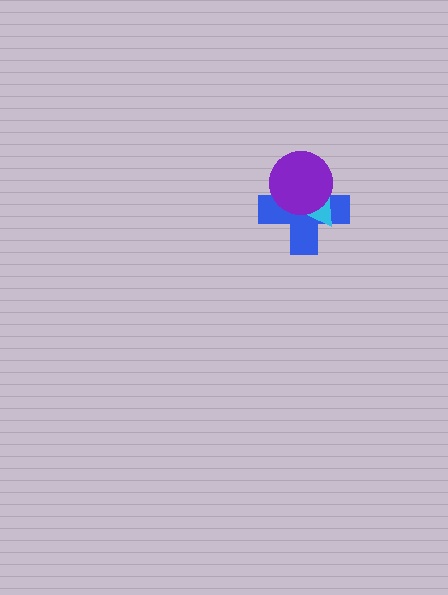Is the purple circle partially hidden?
No, no other shape covers it.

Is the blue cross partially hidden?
Yes, it is partially covered by another shape.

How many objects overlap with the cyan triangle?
2 objects overlap with the cyan triangle.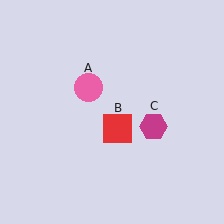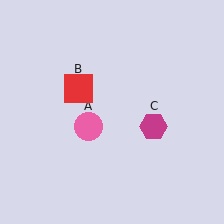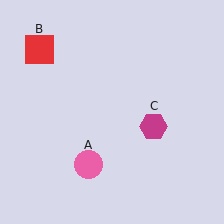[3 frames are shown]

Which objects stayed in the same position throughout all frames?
Magenta hexagon (object C) remained stationary.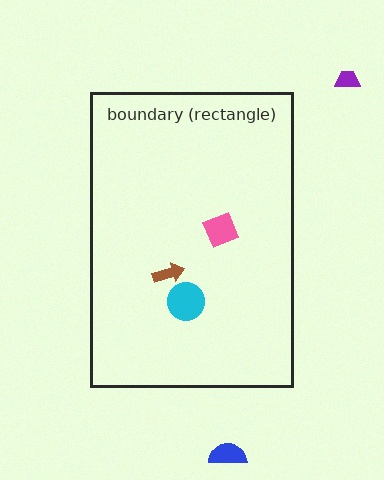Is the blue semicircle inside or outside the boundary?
Outside.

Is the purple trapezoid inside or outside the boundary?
Outside.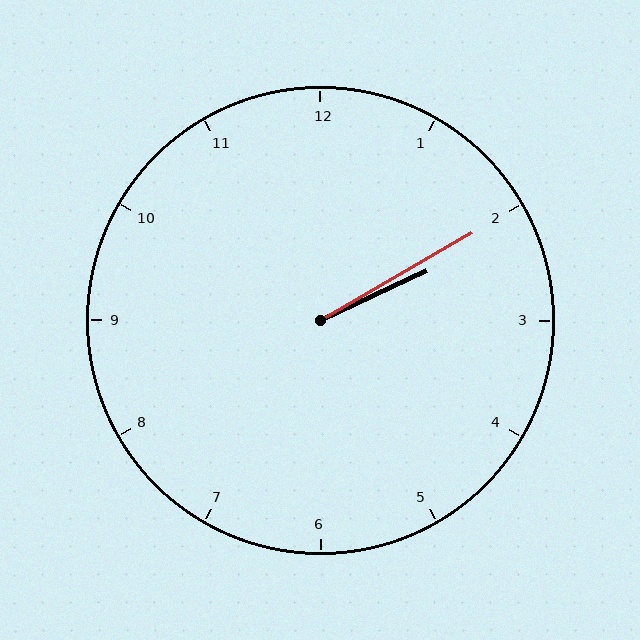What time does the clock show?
2:10.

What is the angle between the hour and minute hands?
Approximately 5 degrees.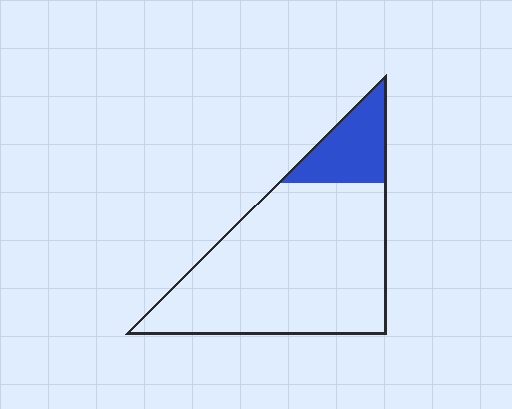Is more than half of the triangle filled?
No.